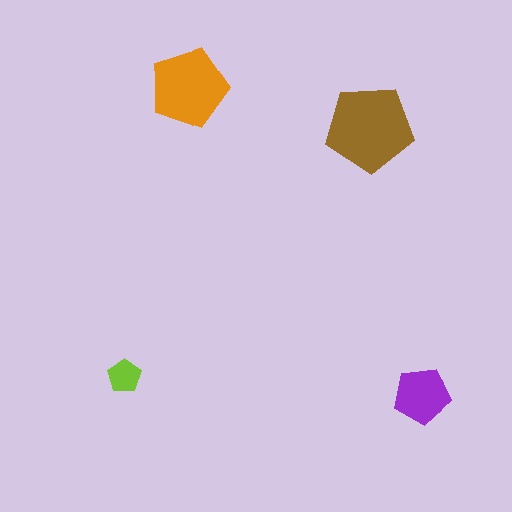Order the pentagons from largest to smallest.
the brown one, the orange one, the purple one, the lime one.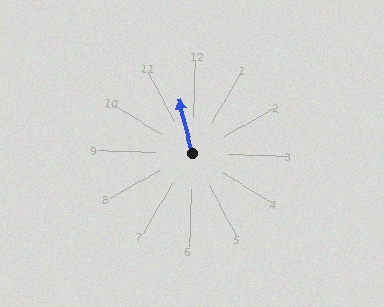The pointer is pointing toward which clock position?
Roughly 11 o'clock.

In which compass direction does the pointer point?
North.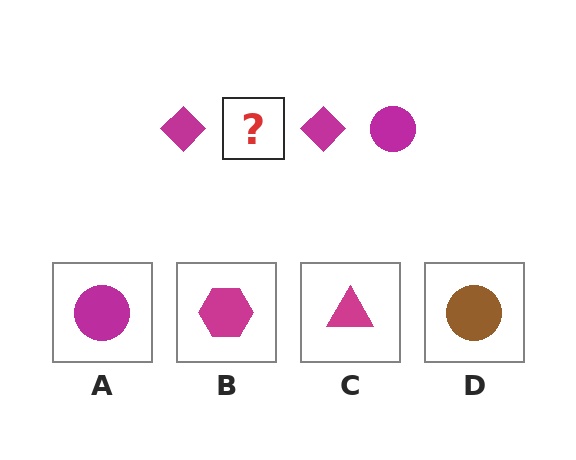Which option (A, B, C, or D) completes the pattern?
A.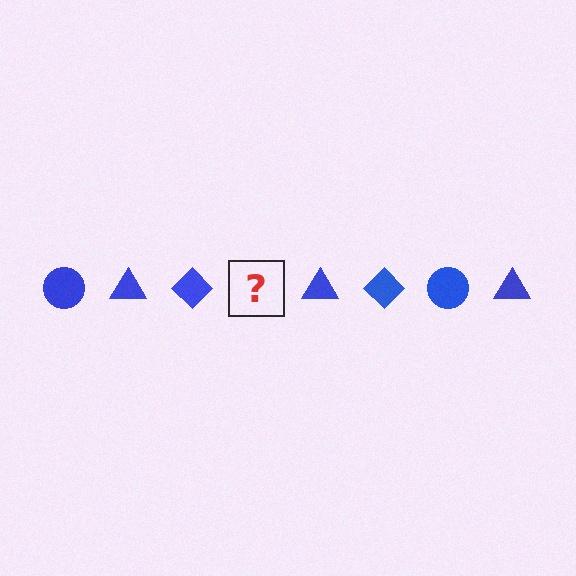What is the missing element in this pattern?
The missing element is a blue circle.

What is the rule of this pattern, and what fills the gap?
The rule is that the pattern cycles through circle, triangle, diamond shapes in blue. The gap should be filled with a blue circle.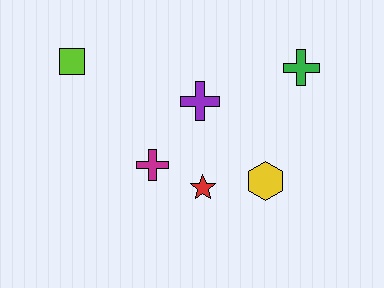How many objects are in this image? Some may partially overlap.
There are 6 objects.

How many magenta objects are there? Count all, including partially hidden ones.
There is 1 magenta object.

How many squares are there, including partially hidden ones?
There is 1 square.